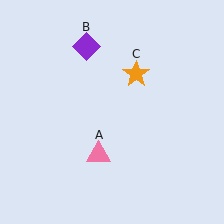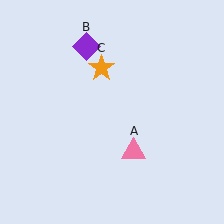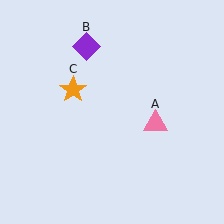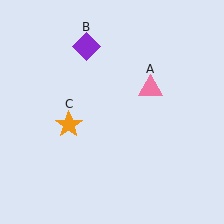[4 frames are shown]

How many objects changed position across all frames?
2 objects changed position: pink triangle (object A), orange star (object C).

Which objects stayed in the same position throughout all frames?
Purple diamond (object B) remained stationary.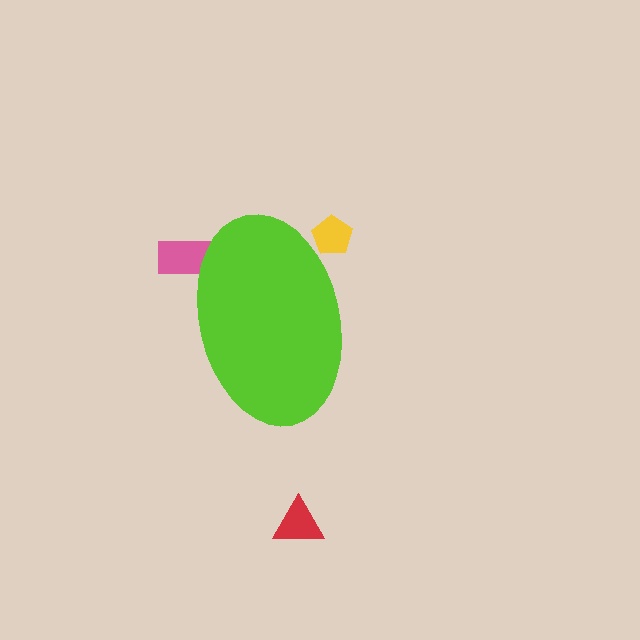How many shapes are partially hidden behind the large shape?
2 shapes are partially hidden.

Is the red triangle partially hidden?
No, the red triangle is fully visible.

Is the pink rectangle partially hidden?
Yes, the pink rectangle is partially hidden behind the lime ellipse.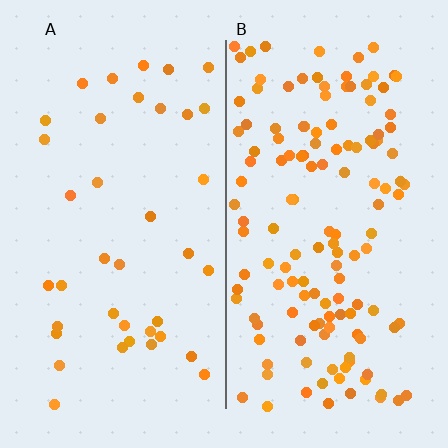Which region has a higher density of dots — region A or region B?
B (the right).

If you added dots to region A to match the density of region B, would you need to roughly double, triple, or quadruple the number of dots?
Approximately quadruple.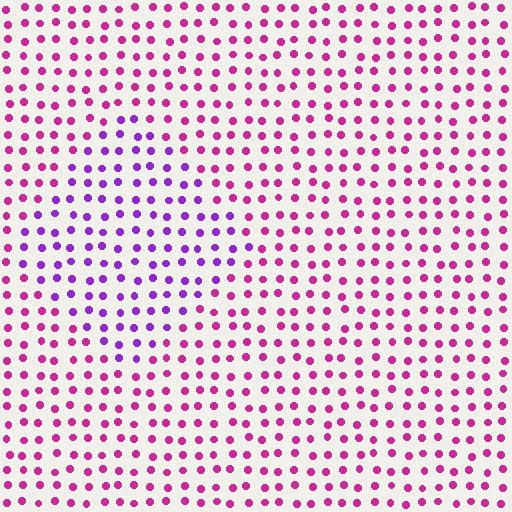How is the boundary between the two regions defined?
The boundary is defined purely by a slight shift in hue (about 39 degrees). Spacing, size, and orientation are identical on both sides.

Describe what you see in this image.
The image is filled with small magenta elements in a uniform arrangement. A diamond-shaped region is visible where the elements are tinted to a slightly different hue, forming a subtle color boundary.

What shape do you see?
I see a diamond.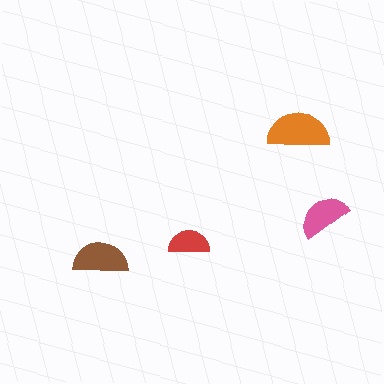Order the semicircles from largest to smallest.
the orange one, the brown one, the pink one, the red one.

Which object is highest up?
The orange semicircle is topmost.